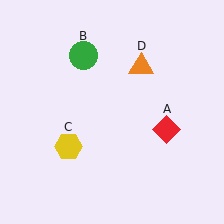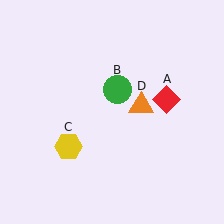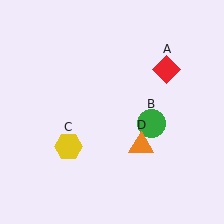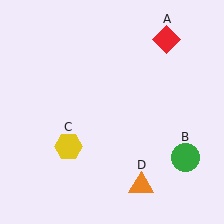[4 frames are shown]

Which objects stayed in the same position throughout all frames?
Yellow hexagon (object C) remained stationary.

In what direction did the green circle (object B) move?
The green circle (object B) moved down and to the right.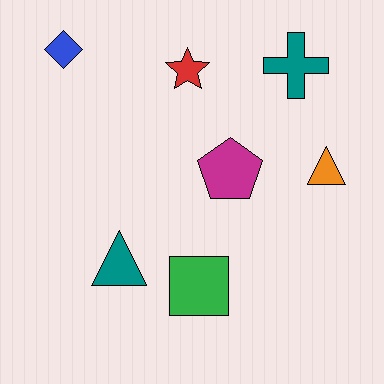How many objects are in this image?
There are 7 objects.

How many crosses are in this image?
There is 1 cross.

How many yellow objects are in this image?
There are no yellow objects.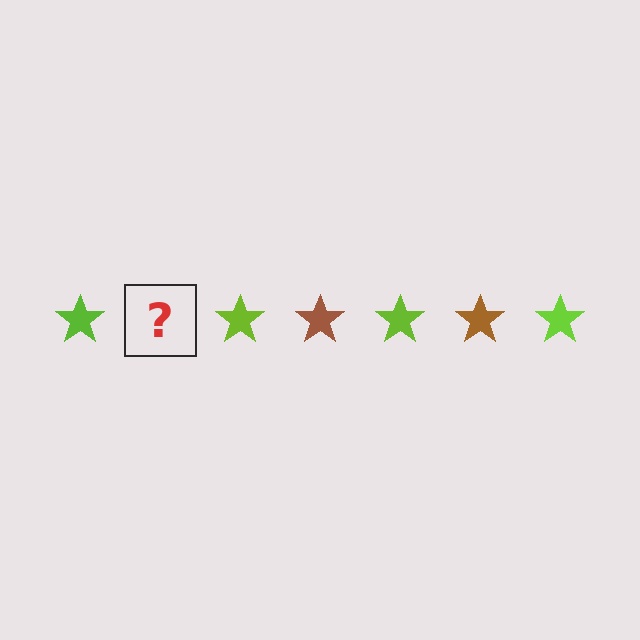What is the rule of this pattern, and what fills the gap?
The rule is that the pattern cycles through lime, brown stars. The gap should be filled with a brown star.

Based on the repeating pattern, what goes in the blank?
The blank should be a brown star.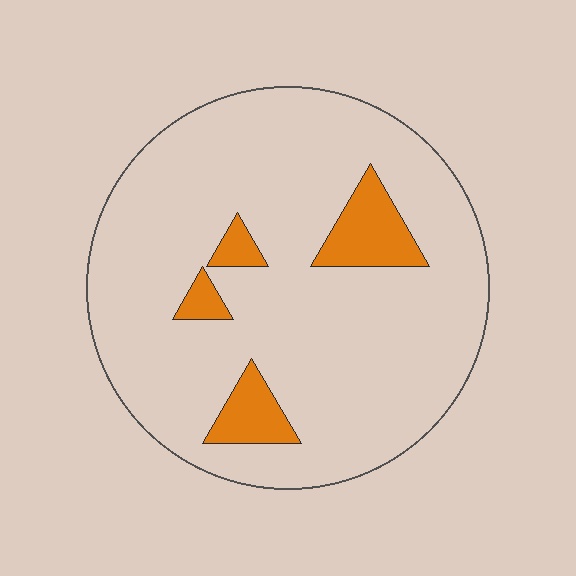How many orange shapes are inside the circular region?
4.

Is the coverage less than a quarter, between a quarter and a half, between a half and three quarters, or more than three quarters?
Less than a quarter.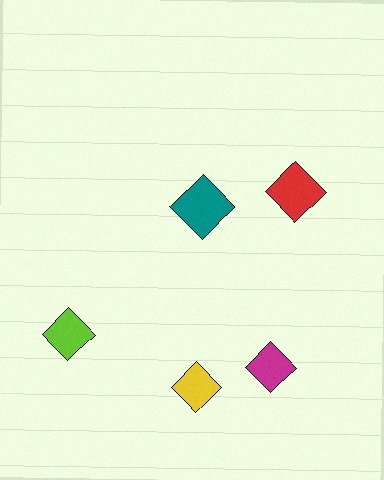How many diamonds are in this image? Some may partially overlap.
There are 5 diamonds.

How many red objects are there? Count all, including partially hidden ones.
There is 1 red object.